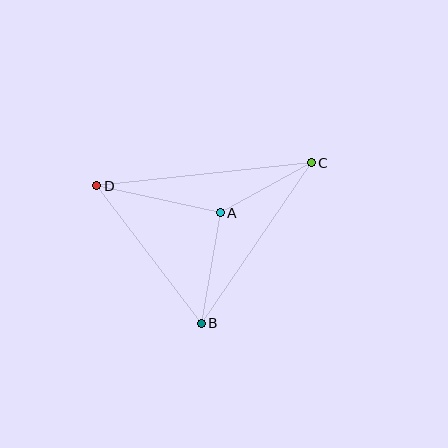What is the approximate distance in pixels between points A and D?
The distance between A and D is approximately 126 pixels.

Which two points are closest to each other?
Points A and C are closest to each other.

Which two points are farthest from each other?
Points C and D are farthest from each other.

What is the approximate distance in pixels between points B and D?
The distance between B and D is approximately 172 pixels.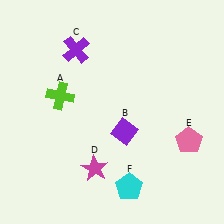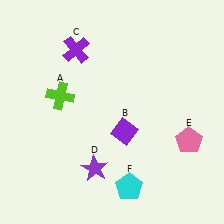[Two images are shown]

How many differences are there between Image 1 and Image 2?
There is 1 difference between the two images.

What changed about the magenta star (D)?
In Image 1, D is magenta. In Image 2, it changed to purple.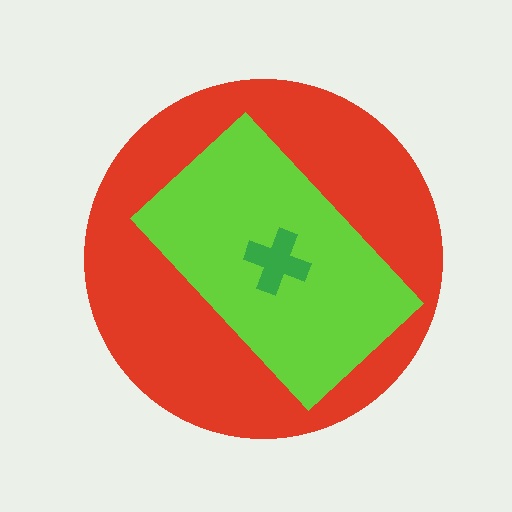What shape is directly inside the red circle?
The lime rectangle.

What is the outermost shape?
The red circle.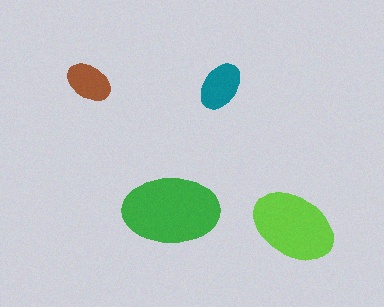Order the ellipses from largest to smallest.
the green one, the lime one, the teal one, the brown one.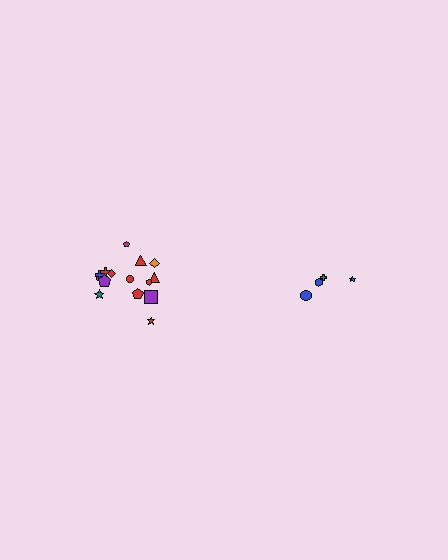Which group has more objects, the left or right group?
The left group.